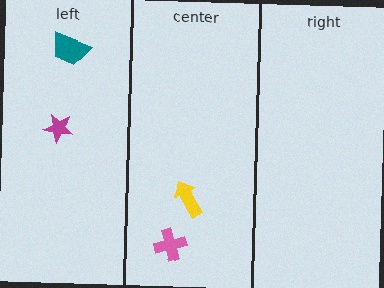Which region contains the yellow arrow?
The center region.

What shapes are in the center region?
The yellow arrow, the pink cross.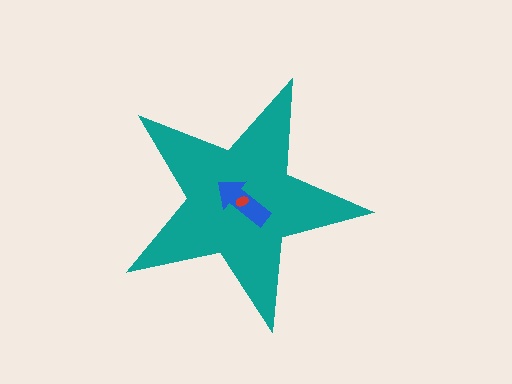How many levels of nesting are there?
3.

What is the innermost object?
The red ellipse.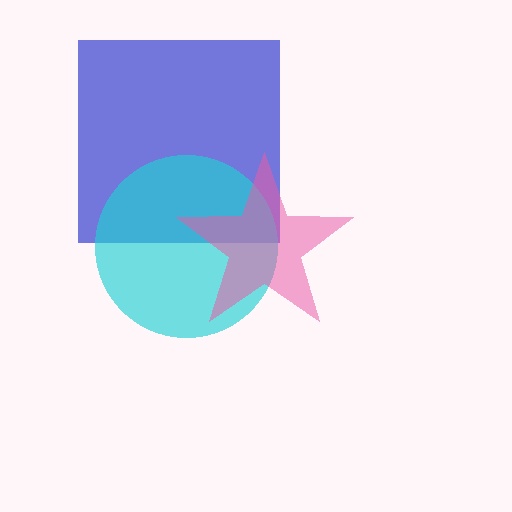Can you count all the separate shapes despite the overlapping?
Yes, there are 3 separate shapes.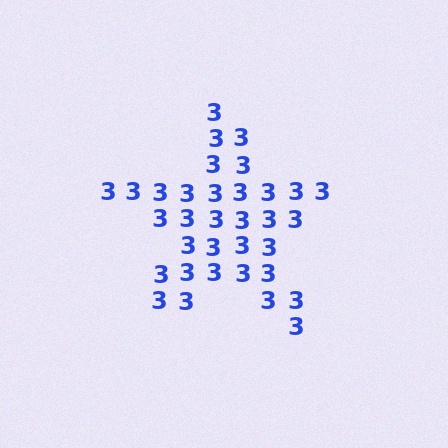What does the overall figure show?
The overall figure shows a star.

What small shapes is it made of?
It is made of small digit 3's.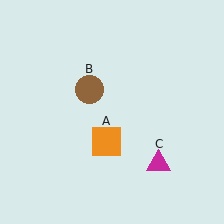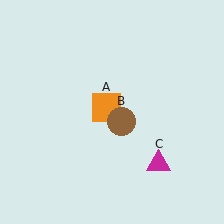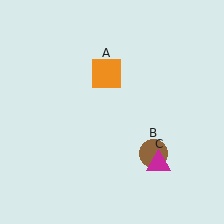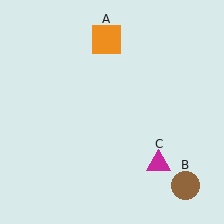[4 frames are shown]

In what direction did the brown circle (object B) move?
The brown circle (object B) moved down and to the right.